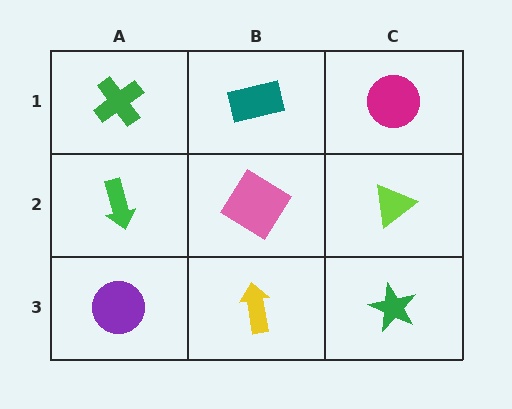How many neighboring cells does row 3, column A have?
2.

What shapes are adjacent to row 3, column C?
A lime triangle (row 2, column C), a yellow arrow (row 3, column B).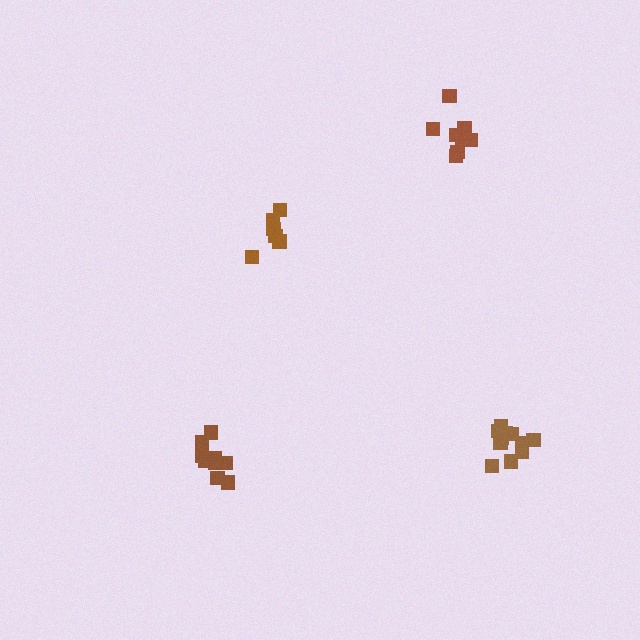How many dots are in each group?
Group 1: 10 dots, Group 2: 6 dots, Group 3: 8 dots, Group 4: 11 dots (35 total).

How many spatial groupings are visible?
There are 4 spatial groupings.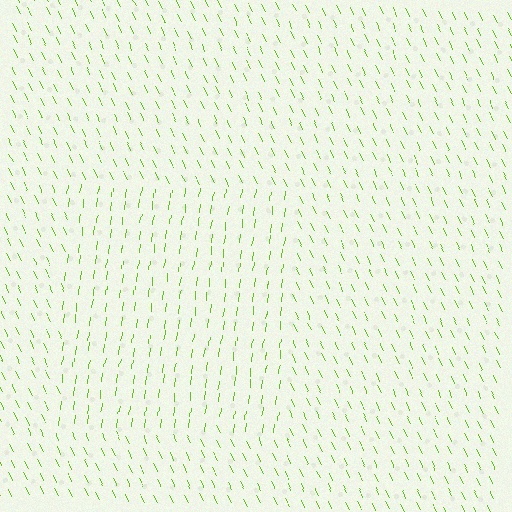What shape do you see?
I see a rectangle.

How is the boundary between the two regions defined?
The boundary is defined purely by a change in line orientation (approximately 34 degrees difference). All lines are the same color and thickness.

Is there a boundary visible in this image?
Yes, there is a texture boundary formed by a change in line orientation.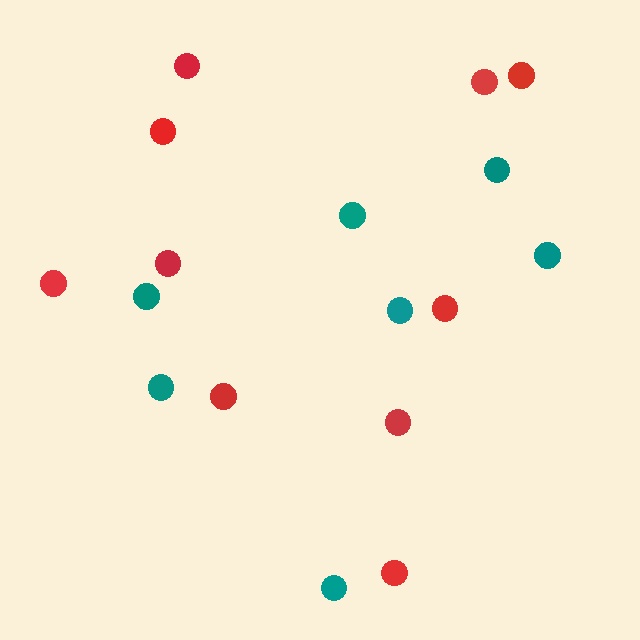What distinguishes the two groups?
There are 2 groups: one group of teal circles (7) and one group of red circles (10).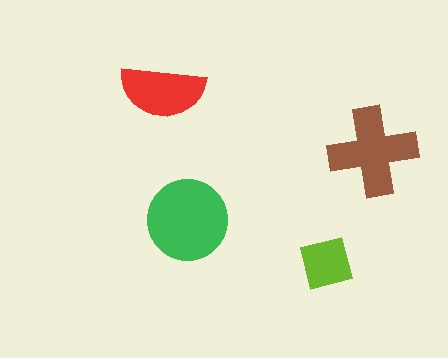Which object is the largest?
The green circle.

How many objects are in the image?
There are 4 objects in the image.